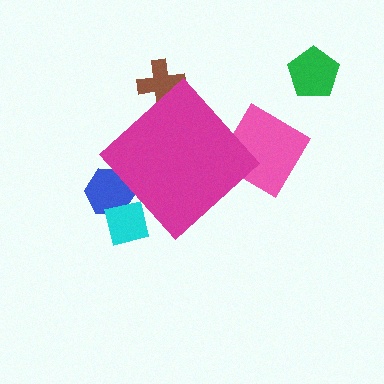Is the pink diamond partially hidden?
Yes, the pink diamond is partially hidden behind the magenta diamond.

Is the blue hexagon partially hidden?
Yes, the blue hexagon is partially hidden behind the magenta diamond.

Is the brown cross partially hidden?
Yes, the brown cross is partially hidden behind the magenta diamond.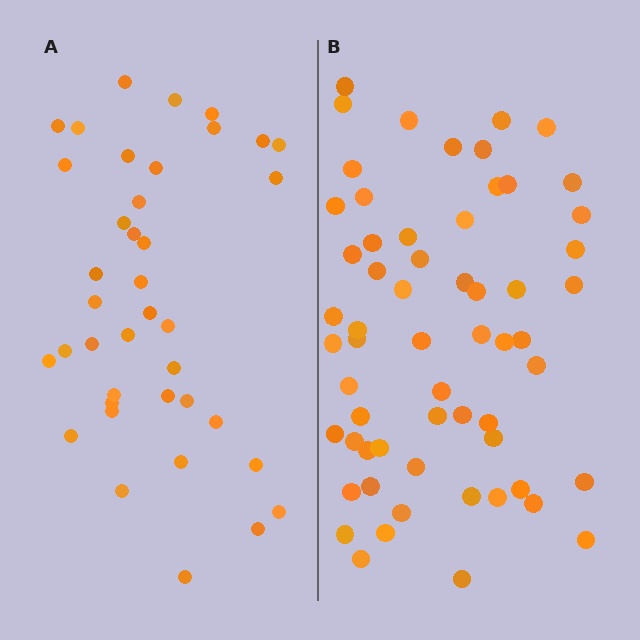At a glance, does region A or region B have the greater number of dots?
Region B (the right region) has more dots.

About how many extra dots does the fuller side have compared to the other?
Region B has approximately 20 more dots than region A.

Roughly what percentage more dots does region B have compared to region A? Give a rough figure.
About 55% more.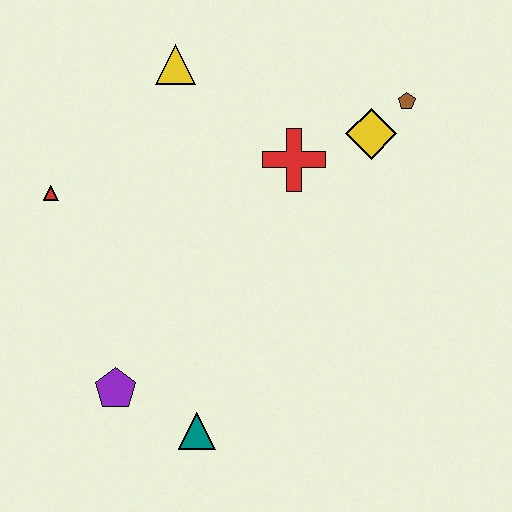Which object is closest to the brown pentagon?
The yellow diamond is closest to the brown pentagon.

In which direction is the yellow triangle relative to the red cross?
The yellow triangle is to the left of the red cross.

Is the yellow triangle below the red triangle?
No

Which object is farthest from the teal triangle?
The brown pentagon is farthest from the teal triangle.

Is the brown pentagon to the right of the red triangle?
Yes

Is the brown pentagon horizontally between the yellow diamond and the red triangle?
No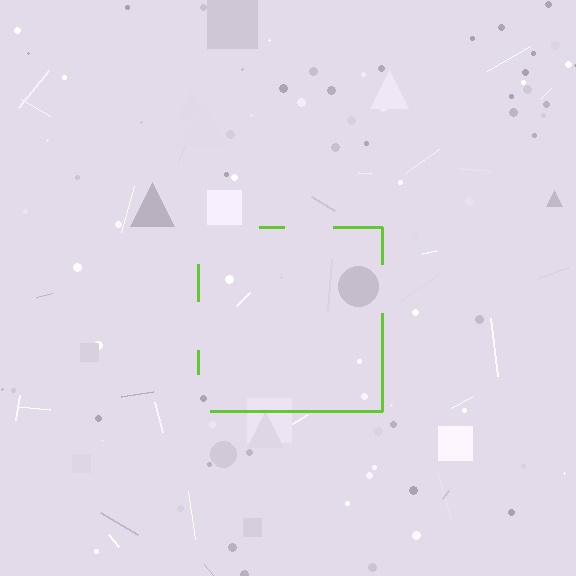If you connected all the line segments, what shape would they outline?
They would outline a square.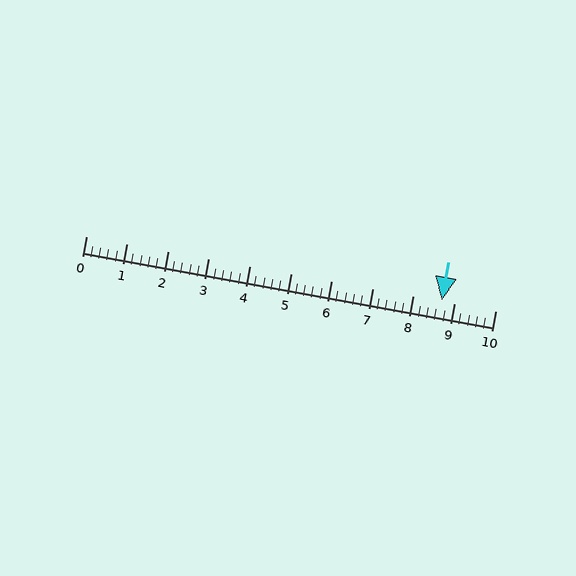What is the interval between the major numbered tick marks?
The major tick marks are spaced 1 units apart.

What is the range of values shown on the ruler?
The ruler shows values from 0 to 10.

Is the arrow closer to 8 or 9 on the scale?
The arrow is closer to 9.